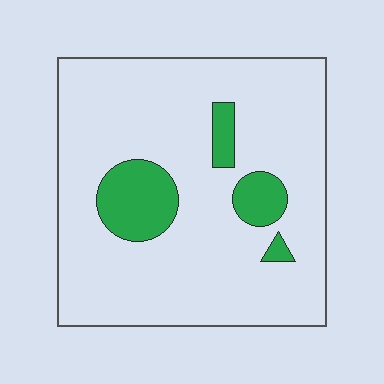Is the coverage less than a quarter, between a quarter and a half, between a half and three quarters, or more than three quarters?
Less than a quarter.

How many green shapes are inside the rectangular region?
4.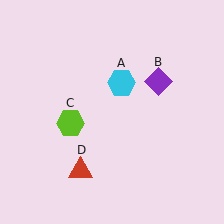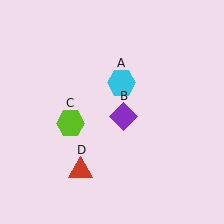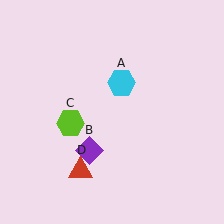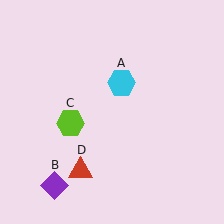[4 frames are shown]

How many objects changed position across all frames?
1 object changed position: purple diamond (object B).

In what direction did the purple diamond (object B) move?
The purple diamond (object B) moved down and to the left.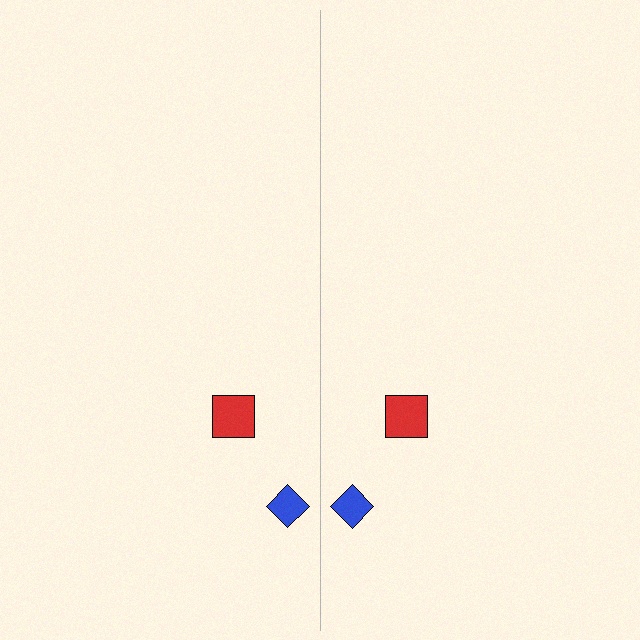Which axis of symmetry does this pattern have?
The pattern has a vertical axis of symmetry running through the center of the image.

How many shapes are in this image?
There are 4 shapes in this image.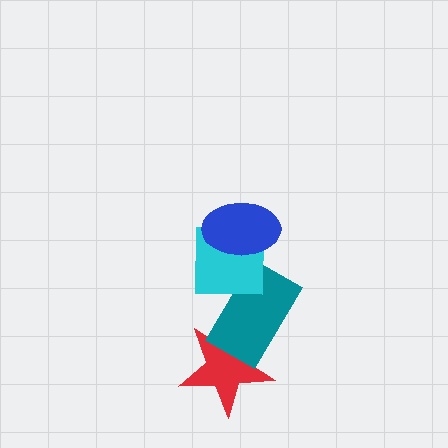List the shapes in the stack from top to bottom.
From top to bottom: the blue ellipse, the cyan square, the teal rectangle, the red star.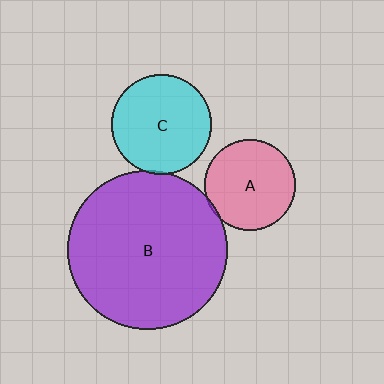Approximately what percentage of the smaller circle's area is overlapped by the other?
Approximately 5%.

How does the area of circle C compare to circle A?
Approximately 1.2 times.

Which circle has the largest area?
Circle B (purple).